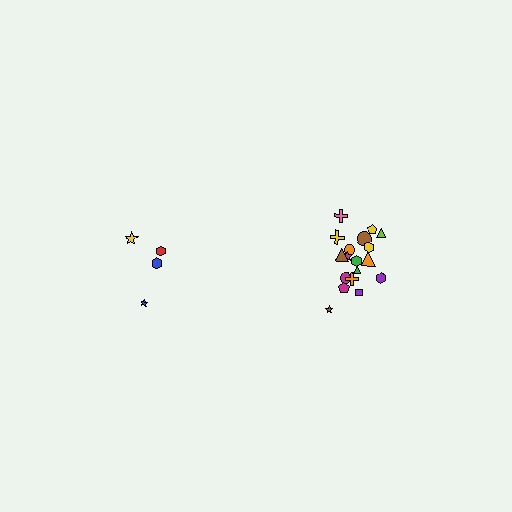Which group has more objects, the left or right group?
The right group.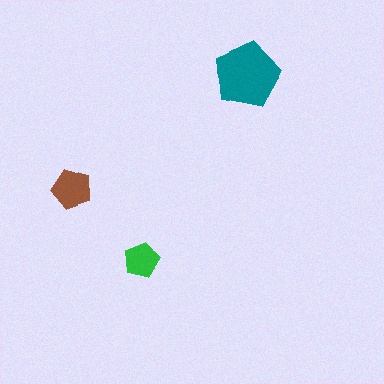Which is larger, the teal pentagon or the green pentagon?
The teal one.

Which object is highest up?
The teal pentagon is topmost.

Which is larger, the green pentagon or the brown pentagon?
The brown one.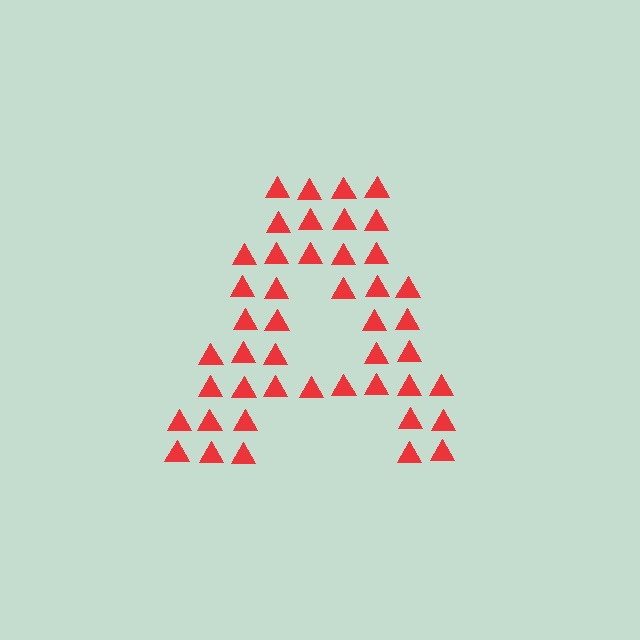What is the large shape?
The large shape is the letter A.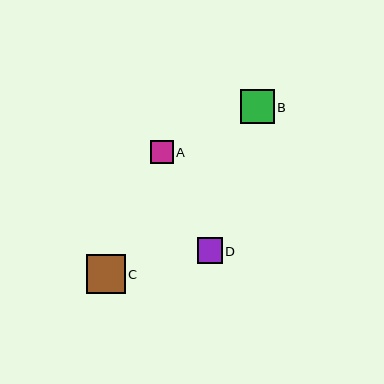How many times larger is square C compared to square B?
Square C is approximately 1.1 times the size of square B.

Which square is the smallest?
Square A is the smallest with a size of approximately 23 pixels.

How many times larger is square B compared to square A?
Square B is approximately 1.5 times the size of square A.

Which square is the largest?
Square C is the largest with a size of approximately 38 pixels.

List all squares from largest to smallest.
From largest to smallest: C, B, D, A.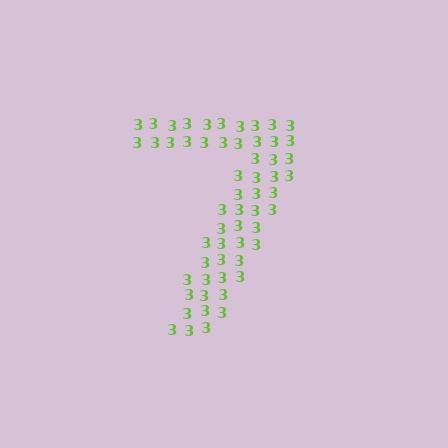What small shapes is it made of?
It is made of small digit 3's.